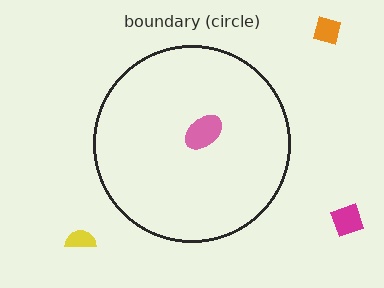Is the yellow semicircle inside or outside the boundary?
Outside.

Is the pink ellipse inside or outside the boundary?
Inside.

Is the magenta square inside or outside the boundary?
Outside.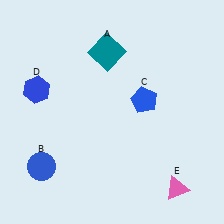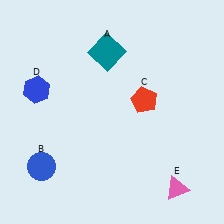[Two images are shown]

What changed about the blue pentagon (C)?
In Image 1, C is blue. In Image 2, it changed to red.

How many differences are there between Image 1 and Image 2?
There is 1 difference between the two images.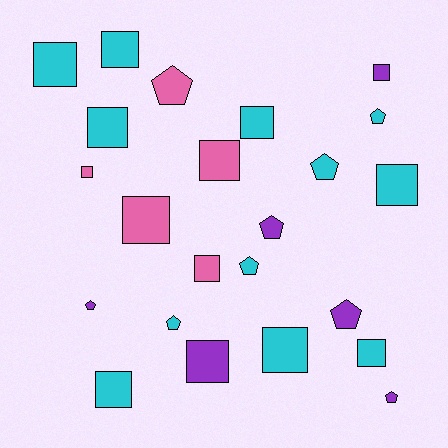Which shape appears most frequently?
Square, with 14 objects.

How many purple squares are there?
There are 2 purple squares.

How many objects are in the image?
There are 23 objects.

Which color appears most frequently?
Cyan, with 12 objects.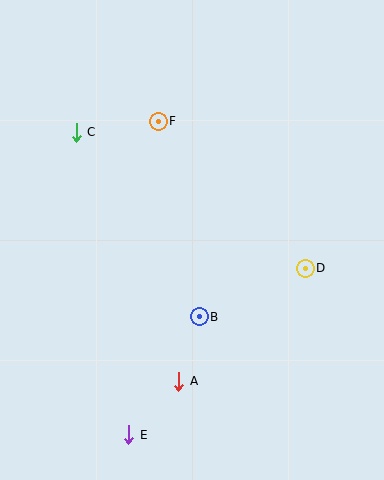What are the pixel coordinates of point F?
Point F is at (158, 121).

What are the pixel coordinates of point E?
Point E is at (128, 435).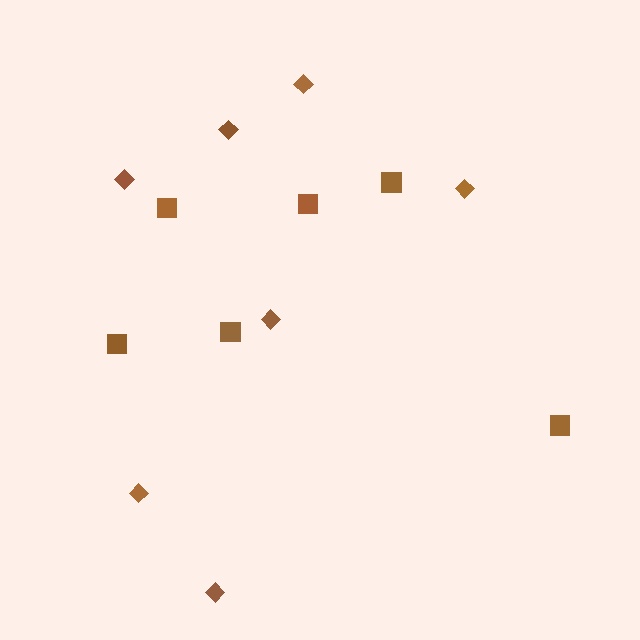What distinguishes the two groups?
There are 2 groups: one group of squares (6) and one group of diamonds (7).